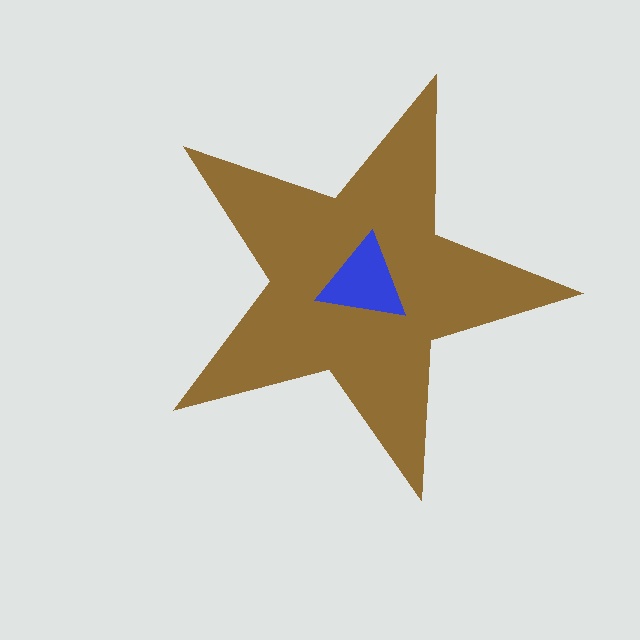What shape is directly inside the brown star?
The blue triangle.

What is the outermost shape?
The brown star.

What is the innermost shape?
The blue triangle.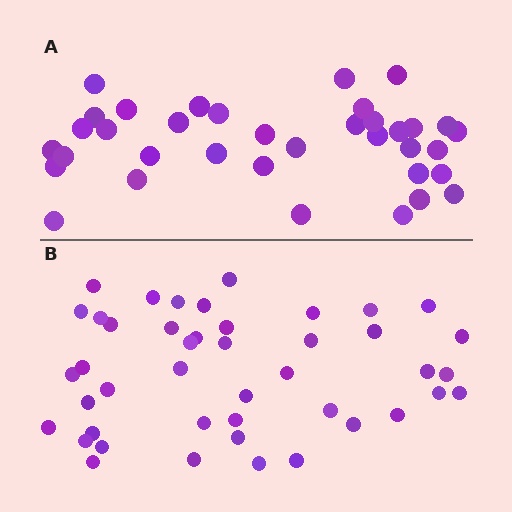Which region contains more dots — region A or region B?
Region B (the bottom region) has more dots.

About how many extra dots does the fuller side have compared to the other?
Region B has roughly 8 or so more dots than region A.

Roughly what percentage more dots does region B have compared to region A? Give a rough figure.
About 20% more.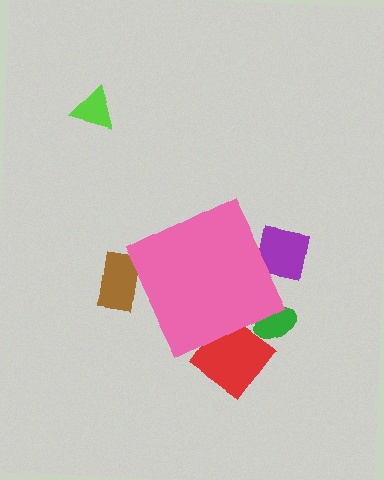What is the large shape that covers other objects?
A pink diamond.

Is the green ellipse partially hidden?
Yes, the green ellipse is partially hidden behind the pink diamond.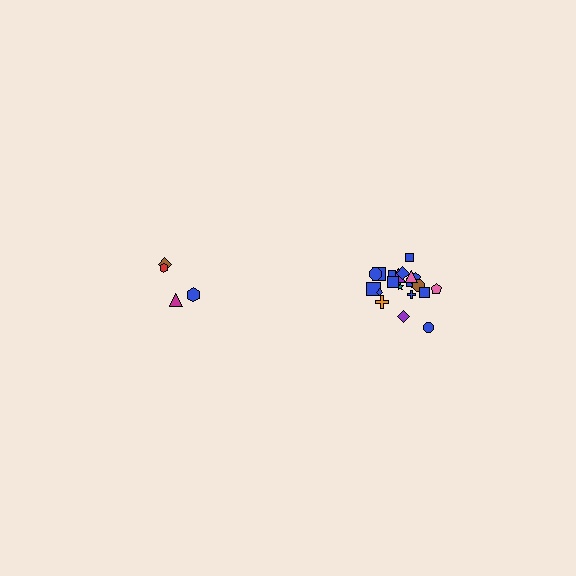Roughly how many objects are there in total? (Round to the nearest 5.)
Roughly 25 objects in total.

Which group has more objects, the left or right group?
The right group.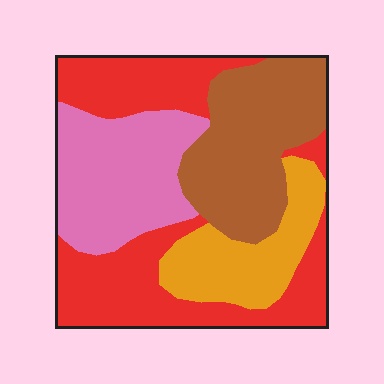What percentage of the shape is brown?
Brown covers 25% of the shape.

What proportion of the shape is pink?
Pink takes up about one quarter (1/4) of the shape.